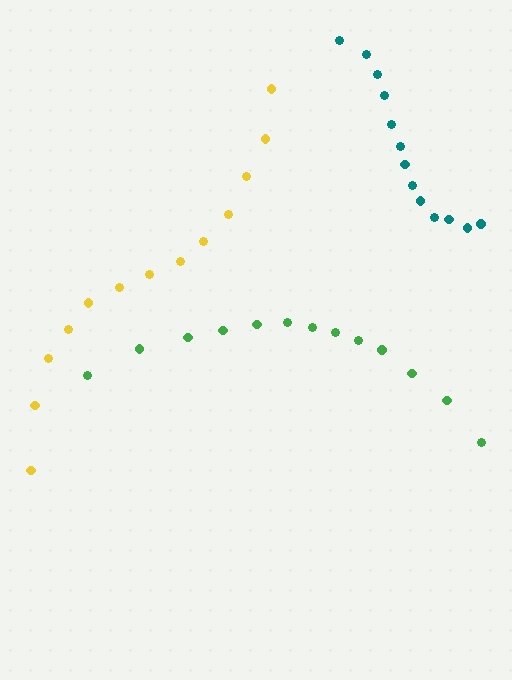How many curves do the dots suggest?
There are 3 distinct paths.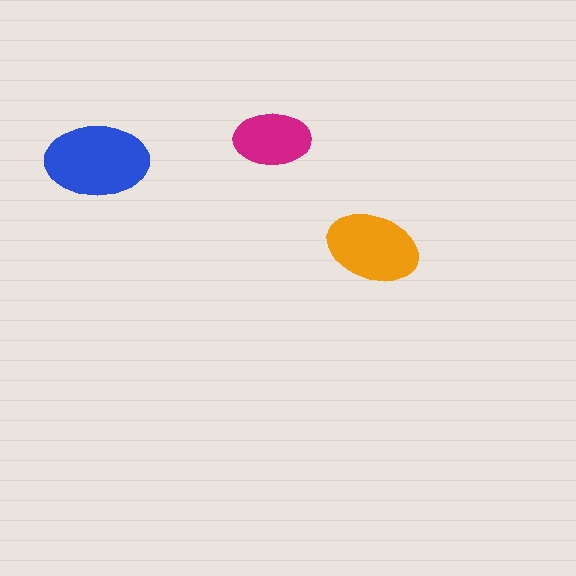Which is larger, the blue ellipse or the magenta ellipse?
The blue one.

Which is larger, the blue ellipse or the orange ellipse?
The blue one.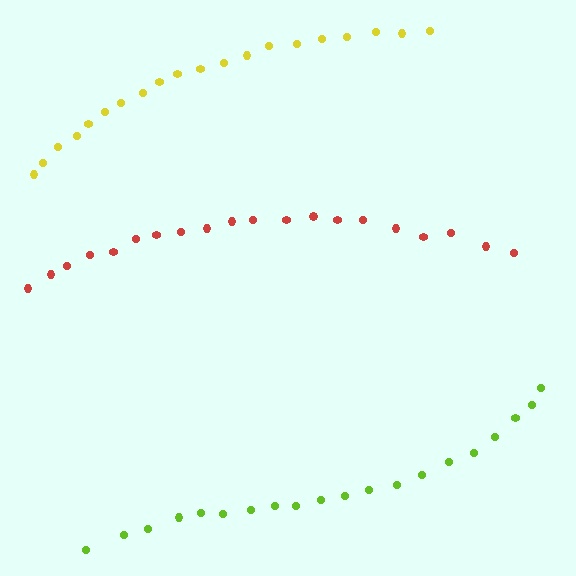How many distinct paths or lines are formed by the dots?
There are 3 distinct paths.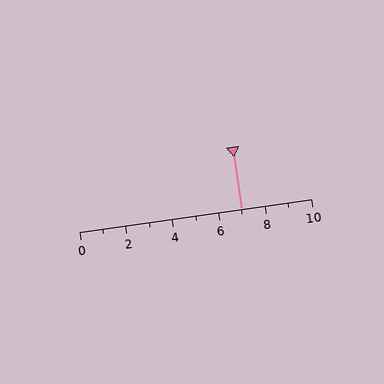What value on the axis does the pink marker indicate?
The marker indicates approximately 7.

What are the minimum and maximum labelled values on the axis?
The axis runs from 0 to 10.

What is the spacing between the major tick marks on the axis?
The major ticks are spaced 2 apart.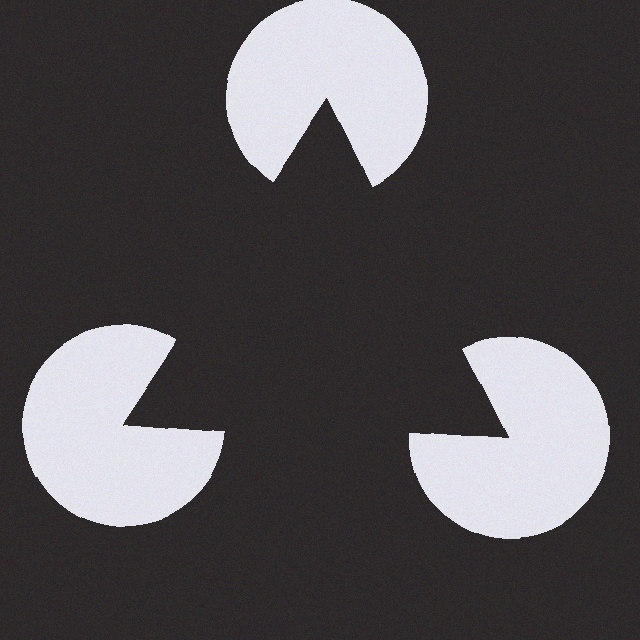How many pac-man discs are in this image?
There are 3 — one at each vertex of the illusory triangle.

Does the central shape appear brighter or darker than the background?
It typically appears slightly darker than the background, even though no actual brightness change is drawn.